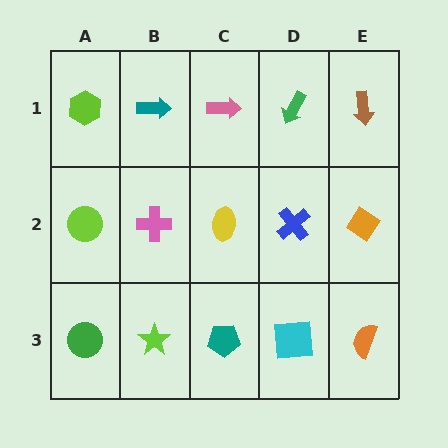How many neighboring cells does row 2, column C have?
4.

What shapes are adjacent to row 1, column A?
A lime circle (row 2, column A), a teal arrow (row 1, column B).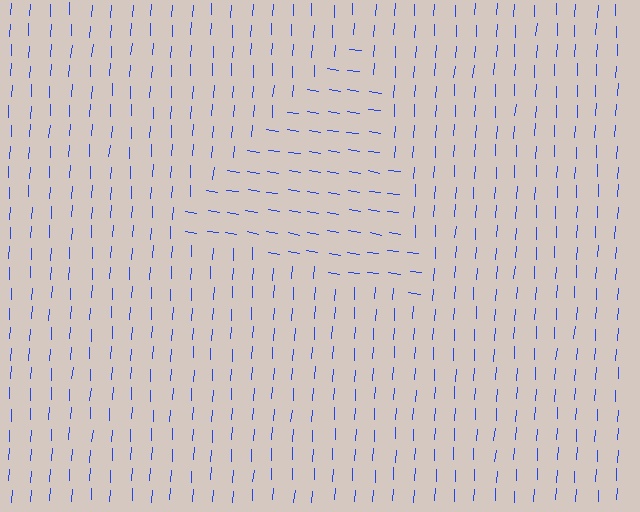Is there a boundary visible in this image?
Yes, there is a texture boundary formed by a change in line orientation.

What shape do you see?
I see a triangle.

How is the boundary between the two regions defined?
The boundary is defined purely by a change in line orientation (approximately 84 degrees difference). All lines are the same color and thickness.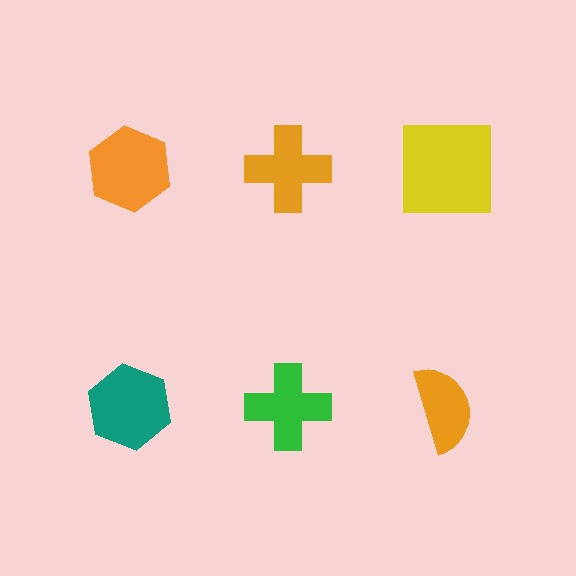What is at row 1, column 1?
An orange hexagon.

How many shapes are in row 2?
3 shapes.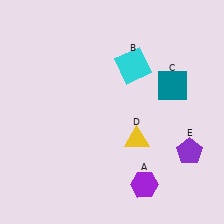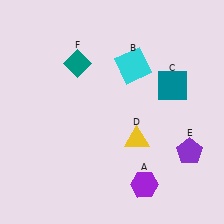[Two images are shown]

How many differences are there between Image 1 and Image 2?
There is 1 difference between the two images.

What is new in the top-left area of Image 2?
A teal diamond (F) was added in the top-left area of Image 2.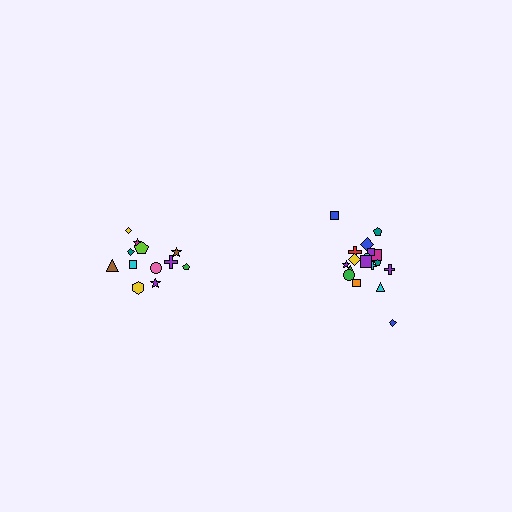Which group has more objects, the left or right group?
The right group.